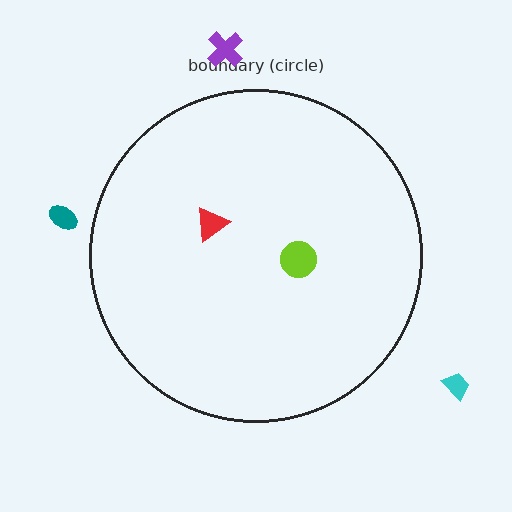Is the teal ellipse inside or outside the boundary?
Outside.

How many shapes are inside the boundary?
2 inside, 3 outside.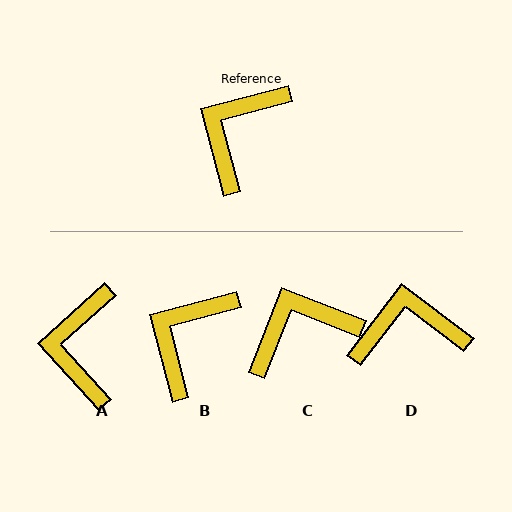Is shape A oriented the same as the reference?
No, it is off by about 27 degrees.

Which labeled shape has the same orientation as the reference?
B.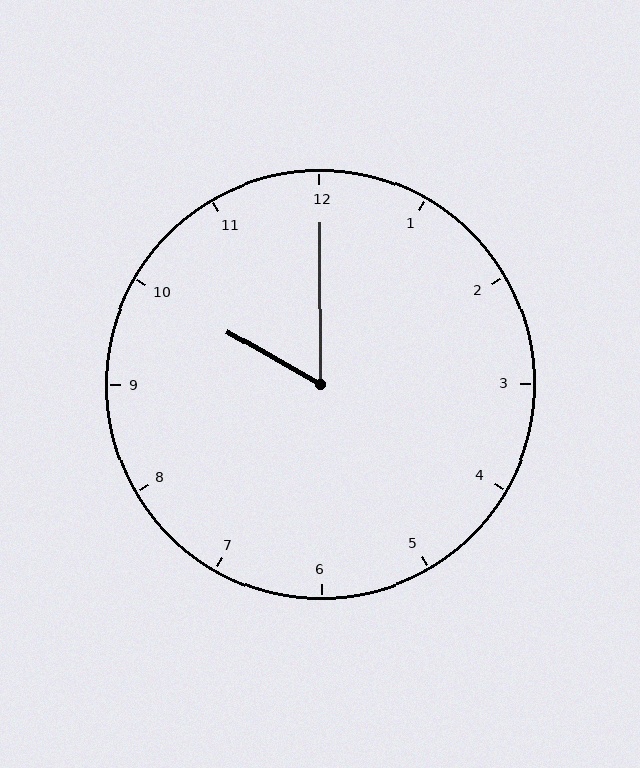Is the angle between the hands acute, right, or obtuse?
It is acute.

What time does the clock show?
10:00.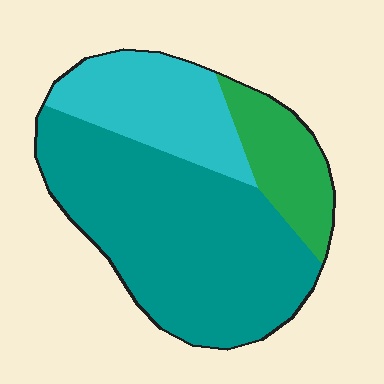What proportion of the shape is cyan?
Cyan takes up about one quarter (1/4) of the shape.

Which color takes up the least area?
Green, at roughly 15%.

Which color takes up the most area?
Teal, at roughly 60%.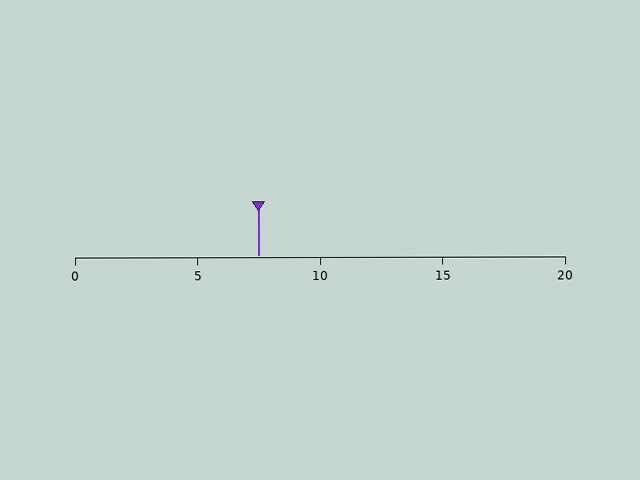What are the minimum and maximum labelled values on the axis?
The axis runs from 0 to 20.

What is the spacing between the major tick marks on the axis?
The major ticks are spaced 5 apart.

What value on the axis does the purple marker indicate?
The marker indicates approximately 7.5.